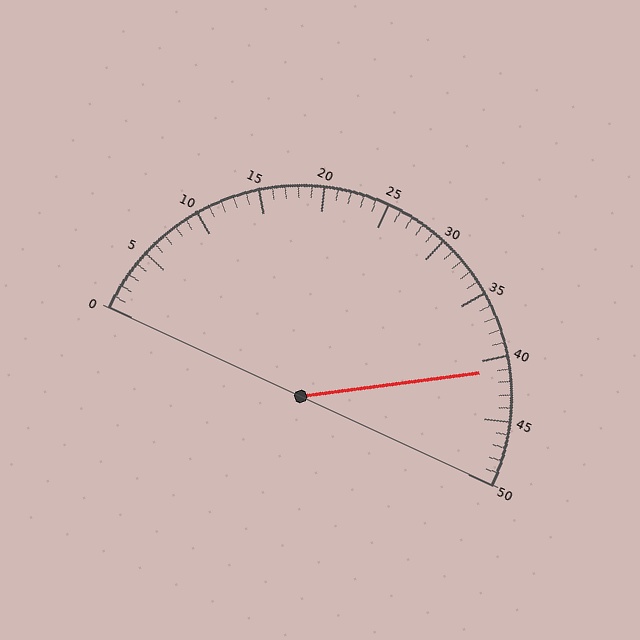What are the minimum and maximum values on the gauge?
The gauge ranges from 0 to 50.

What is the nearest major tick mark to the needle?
The nearest major tick mark is 40.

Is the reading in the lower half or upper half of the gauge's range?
The reading is in the upper half of the range (0 to 50).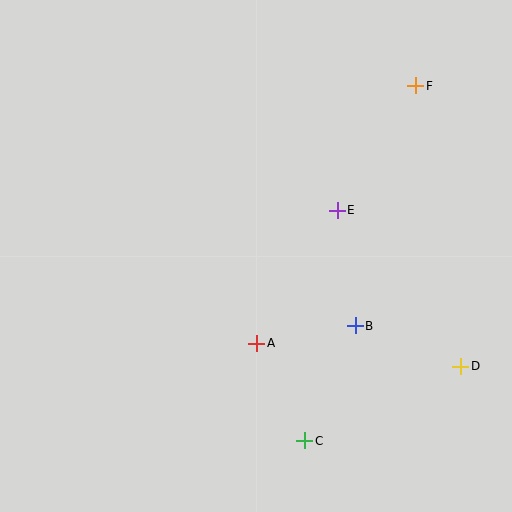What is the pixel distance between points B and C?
The distance between B and C is 126 pixels.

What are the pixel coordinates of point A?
Point A is at (257, 343).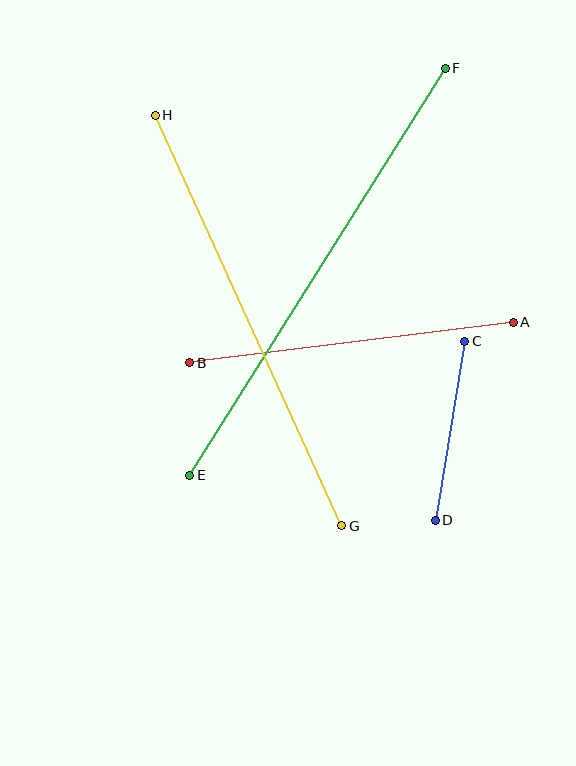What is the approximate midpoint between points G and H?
The midpoint is at approximately (248, 321) pixels.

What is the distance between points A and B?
The distance is approximately 326 pixels.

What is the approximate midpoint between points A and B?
The midpoint is at approximately (352, 343) pixels.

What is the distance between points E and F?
The distance is approximately 481 pixels.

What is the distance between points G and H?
The distance is approximately 450 pixels.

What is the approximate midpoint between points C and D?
The midpoint is at approximately (450, 431) pixels.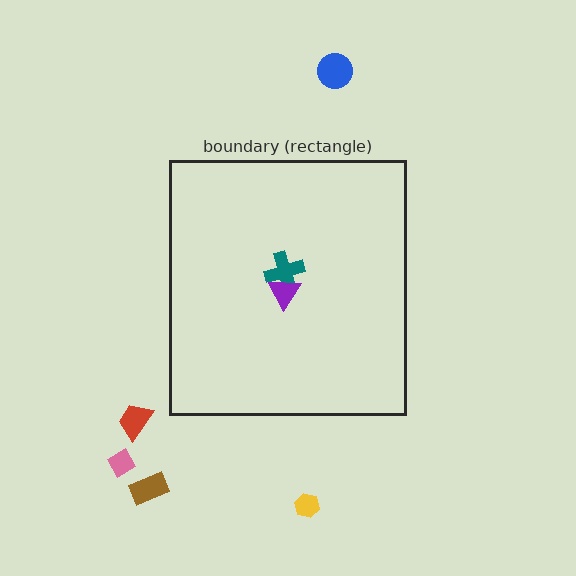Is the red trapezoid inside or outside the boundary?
Outside.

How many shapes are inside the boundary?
2 inside, 5 outside.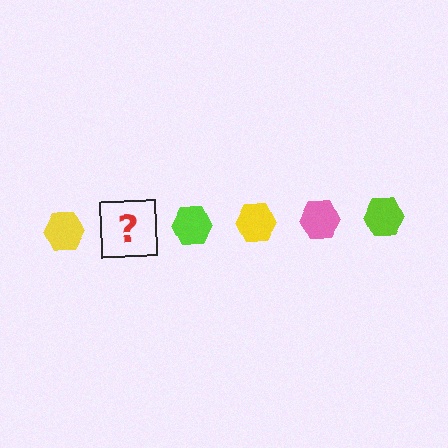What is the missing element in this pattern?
The missing element is a pink hexagon.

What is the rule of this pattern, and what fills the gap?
The rule is that the pattern cycles through yellow, pink, lime hexagons. The gap should be filled with a pink hexagon.